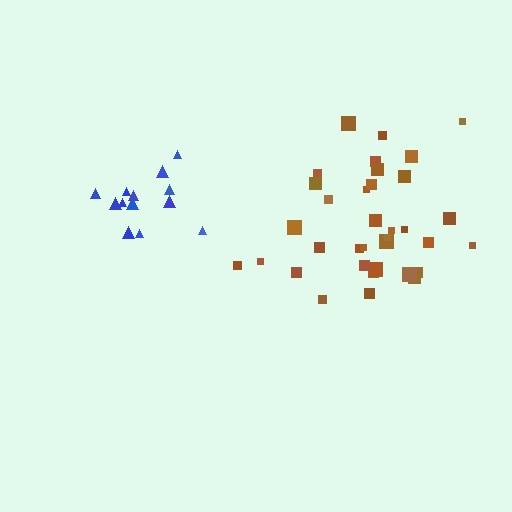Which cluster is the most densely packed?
Blue.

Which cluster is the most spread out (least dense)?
Brown.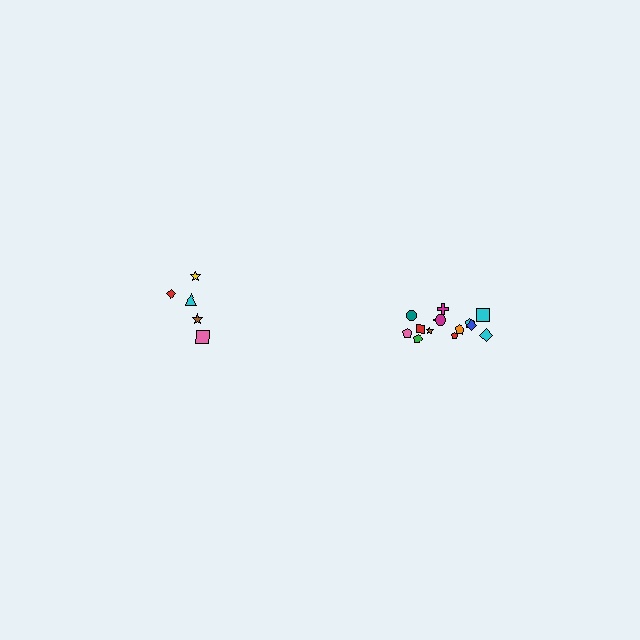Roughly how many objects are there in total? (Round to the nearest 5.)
Roughly 20 objects in total.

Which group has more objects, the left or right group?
The right group.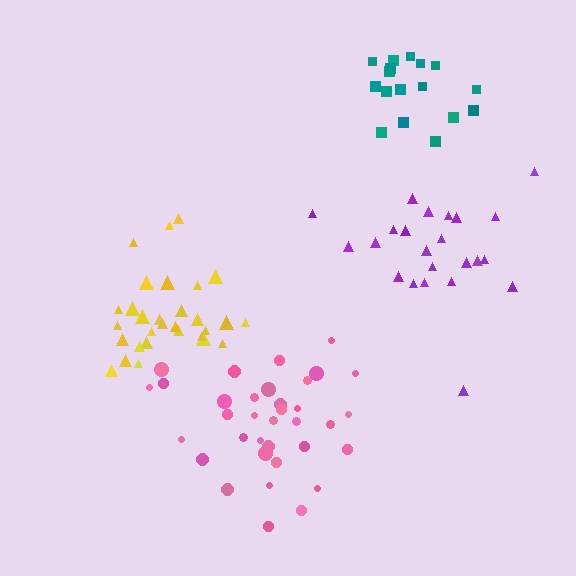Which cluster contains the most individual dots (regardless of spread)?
Pink (35).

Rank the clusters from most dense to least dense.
teal, yellow, pink, purple.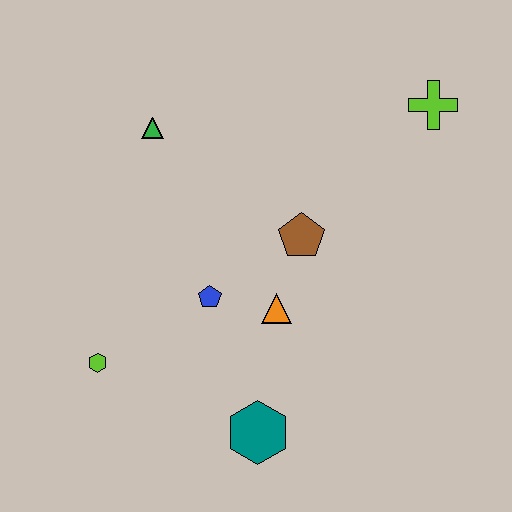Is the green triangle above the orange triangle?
Yes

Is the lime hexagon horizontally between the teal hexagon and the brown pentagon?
No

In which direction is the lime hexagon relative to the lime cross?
The lime hexagon is to the left of the lime cross.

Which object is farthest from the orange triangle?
The lime cross is farthest from the orange triangle.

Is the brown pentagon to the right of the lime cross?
No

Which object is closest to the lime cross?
The brown pentagon is closest to the lime cross.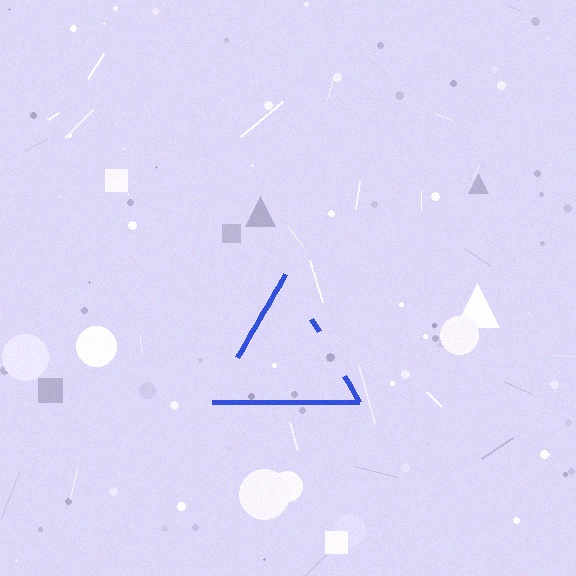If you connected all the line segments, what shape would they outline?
They would outline a triangle.